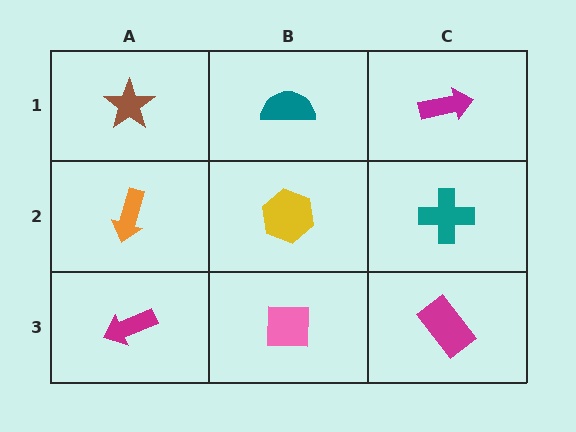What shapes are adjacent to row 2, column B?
A teal semicircle (row 1, column B), a pink square (row 3, column B), an orange arrow (row 2, column A), a teal cross (row 2, column C).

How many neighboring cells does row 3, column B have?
3.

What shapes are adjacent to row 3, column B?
A yellow hexagon (row 2, column B), a magenta arrow (row 3, column A), a magenta rectangle (row 3, column C).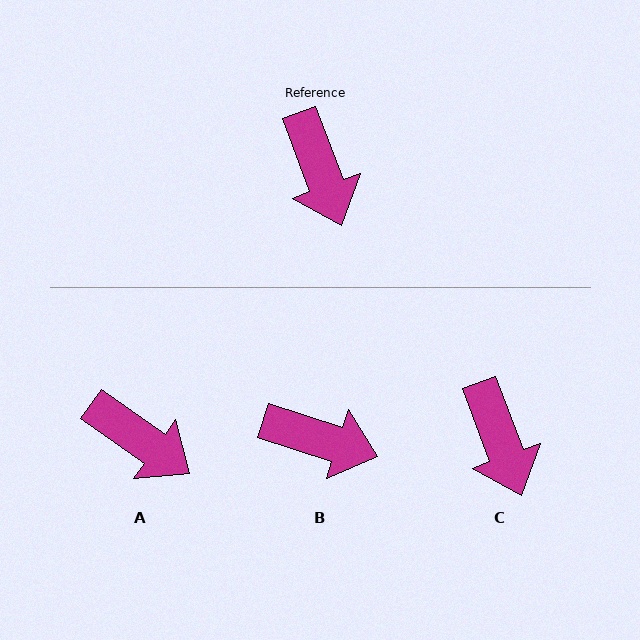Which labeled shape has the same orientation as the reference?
C.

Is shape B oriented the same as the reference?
No, it is off by about 52 degrees.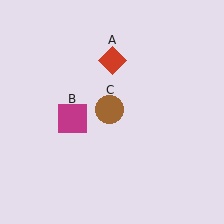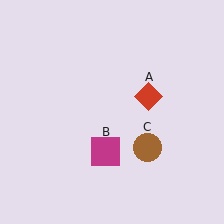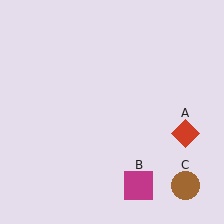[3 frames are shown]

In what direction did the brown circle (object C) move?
The brown circle (object C) moved down and to the right.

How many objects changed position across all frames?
3 objects changed position: red diamond (object A), magenta square (object B), brown circle (object C).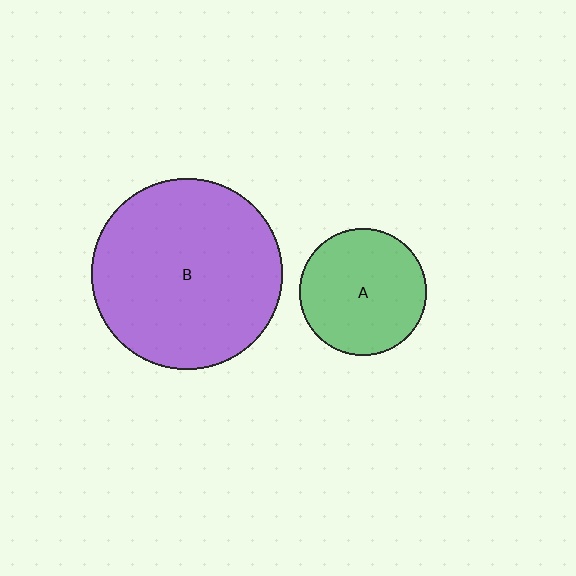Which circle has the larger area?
Circle B (purple).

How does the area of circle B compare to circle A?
Approximately 2.3 times.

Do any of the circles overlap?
No, none of the circles overlap.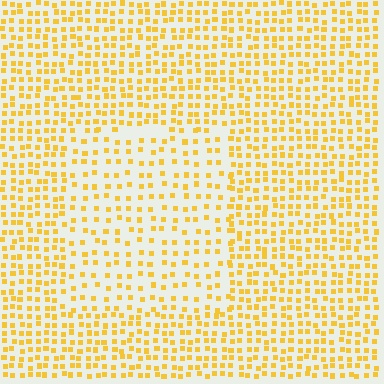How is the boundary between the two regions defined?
The boundary is defined by a change in element density (approximately 1.8x ratio). All elements are the same color, size, and shape.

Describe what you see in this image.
The image contains small yellow elements arranged at two different densities. A rectangle-shaped region is visible where the elements are less densely packed than the surrounding area.